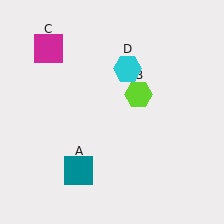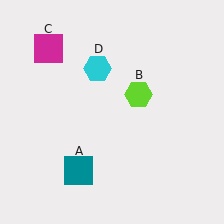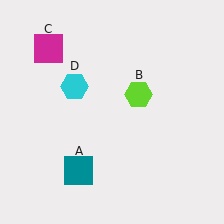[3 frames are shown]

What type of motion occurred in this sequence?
The cyan hexagon (object D) rotated counterclockwise around the center of the scene.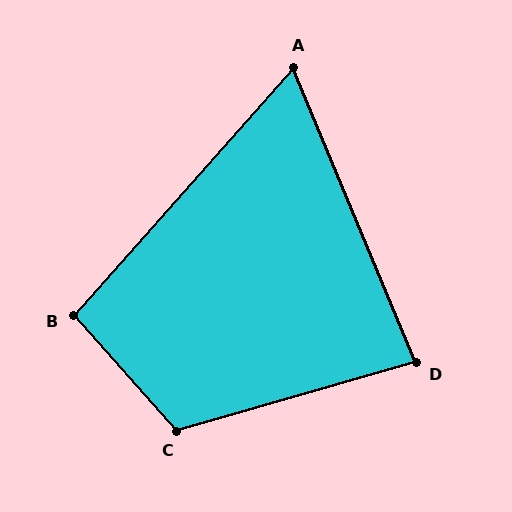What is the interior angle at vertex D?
Approximately 83 degrees (acute).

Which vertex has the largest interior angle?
C, at approximately 116 degrees.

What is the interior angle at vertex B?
Approximately 97 degrees (obtuse).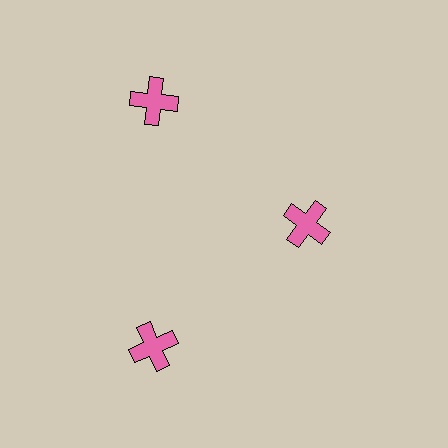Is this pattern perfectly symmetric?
No. The 3 pink crosses are arranged in a ring, but one element near the 3 o'clock position is pulled inward toward the center, breaking the 3-fold rotational symmetry.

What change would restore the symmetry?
The symmetry would be restored by moving it outward, back onto the ring so that all 3 crosses sit at equal angles and equal distance from the center.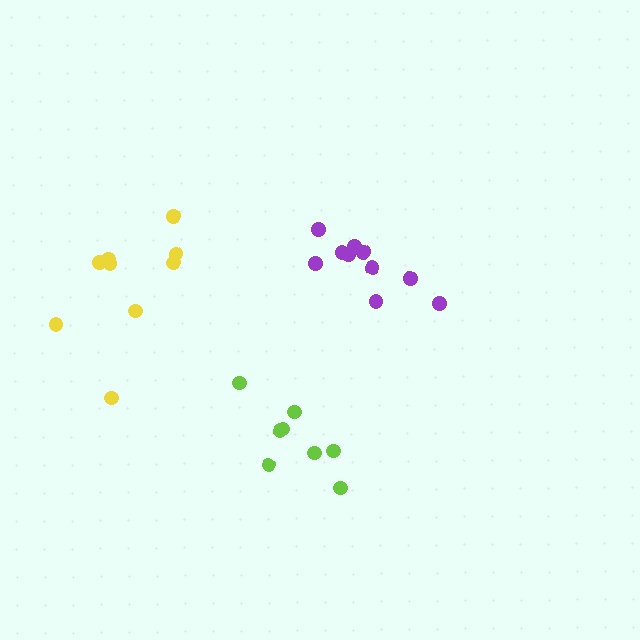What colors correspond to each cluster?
The clusters are colored: lime, purple, yellow.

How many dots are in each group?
Group 1: 8 dots, Group 2: 10 dots, Group 3: 9 dots (27 total).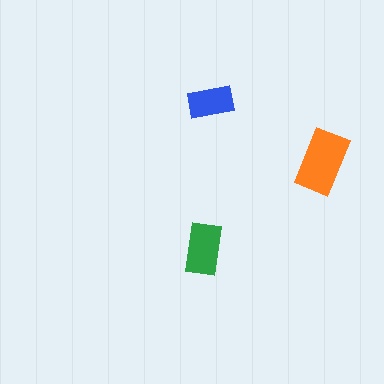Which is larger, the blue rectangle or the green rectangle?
The green one.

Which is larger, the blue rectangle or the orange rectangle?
The orange one.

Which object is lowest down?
The green rectangle is bottommost.